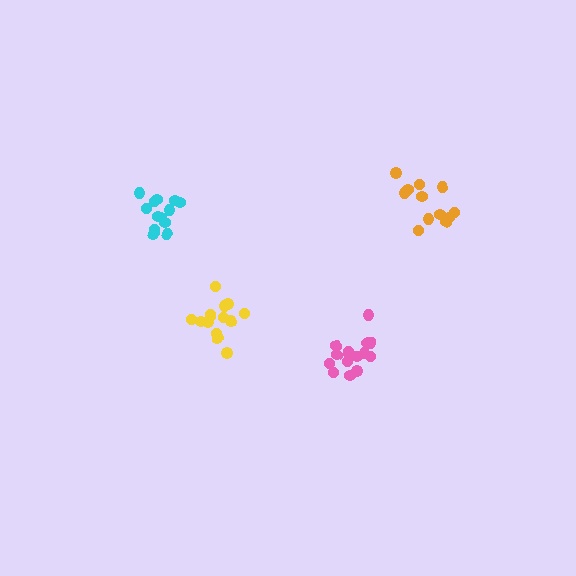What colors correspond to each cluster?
The clusters are colored: cyan, yellow, pink, orange.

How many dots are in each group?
Group 1: 13 dots, Group 2: 14 dots, Group 3: 15 dots, Group 4: 14 dots (56 total).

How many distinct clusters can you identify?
There are 4 distinct clusters.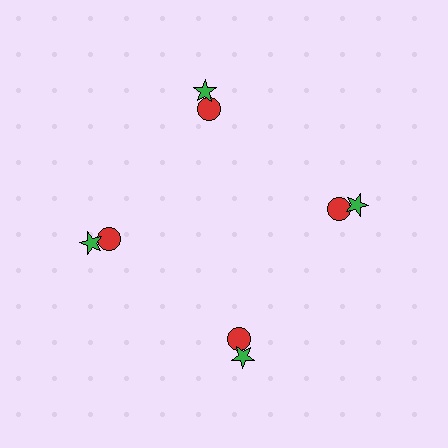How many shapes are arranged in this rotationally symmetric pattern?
There are 8 shapes, arranged in 4 groups of 2.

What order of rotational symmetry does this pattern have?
This pattern has 4-fold rotational symmetry.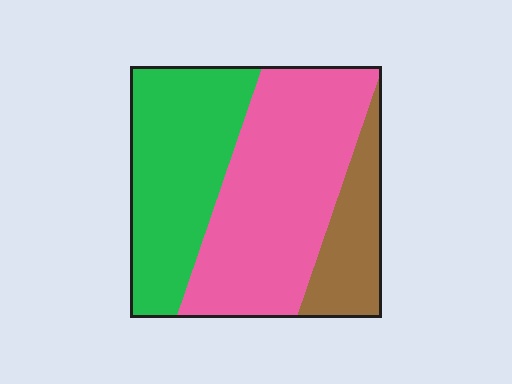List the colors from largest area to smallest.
From largest to smallest: pink, green, brown.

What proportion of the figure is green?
Green covers 35% of the figure.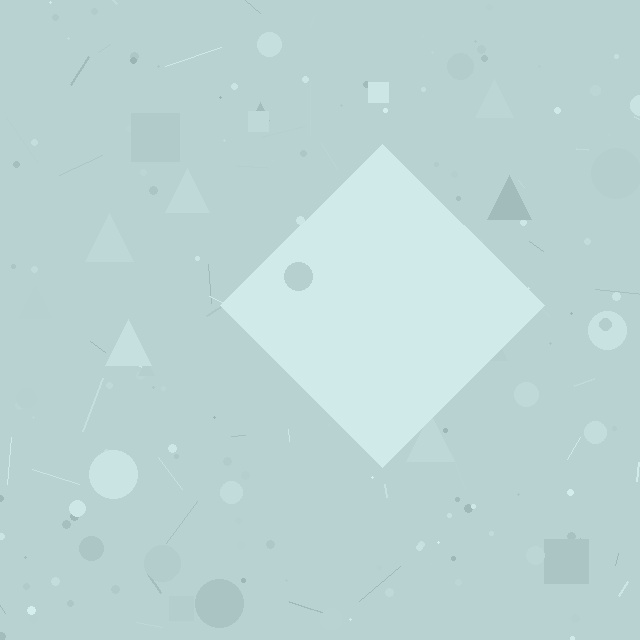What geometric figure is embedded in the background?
A diamond is embedded in the background.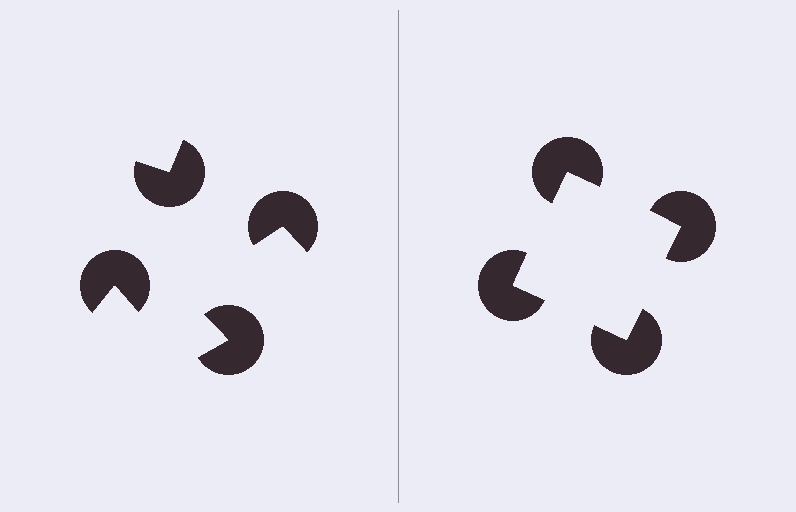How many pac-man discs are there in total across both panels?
8 — 4 on each side.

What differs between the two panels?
The pac-man discs are positioned identically on both sides; only the wedge orientations differ. On the right they align to a square; on the left they are misaligned.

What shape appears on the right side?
An illusory square.